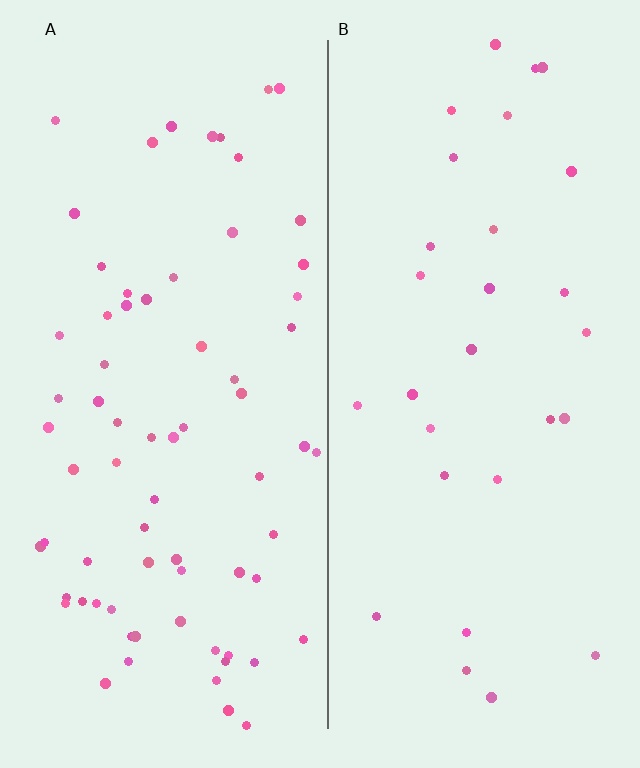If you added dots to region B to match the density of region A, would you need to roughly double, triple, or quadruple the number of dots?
Approximately double.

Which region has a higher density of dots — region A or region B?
A (the left).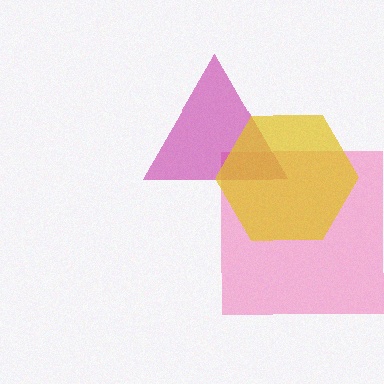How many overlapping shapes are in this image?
There are 3 overlapping shapes in the image.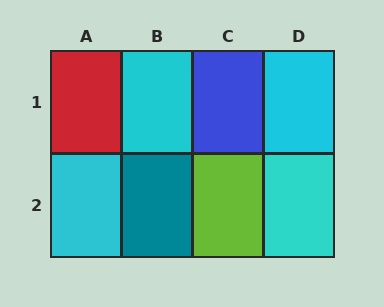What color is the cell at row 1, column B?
Cyan.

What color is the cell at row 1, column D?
Cyan.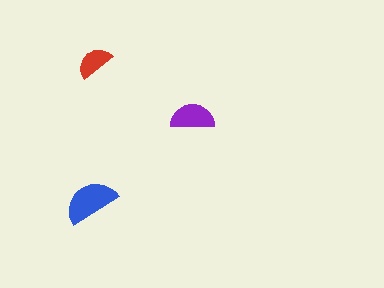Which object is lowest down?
The blue semicircle is bottommost.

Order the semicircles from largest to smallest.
the blue one, the purple one, the red one.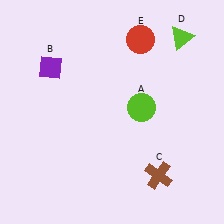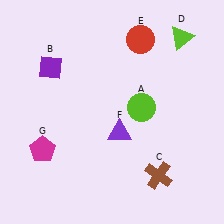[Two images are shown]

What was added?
A purple triangle (F), a magenta pentagon (G) were added in Image 2.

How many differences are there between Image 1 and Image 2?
There are 2 differences between the two images.